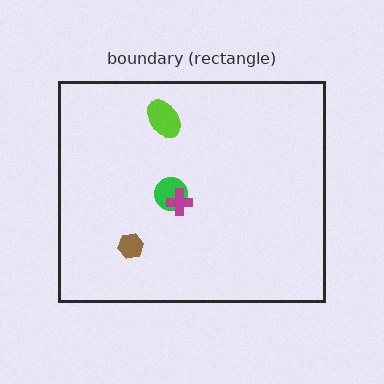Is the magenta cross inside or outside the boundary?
Inside.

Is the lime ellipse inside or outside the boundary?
Inside.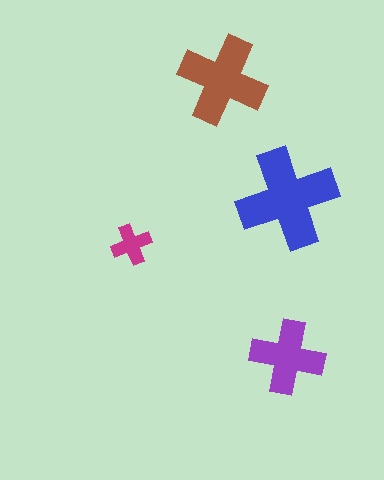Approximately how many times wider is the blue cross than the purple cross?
About 1.5 times wider.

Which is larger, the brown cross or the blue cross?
The blue one.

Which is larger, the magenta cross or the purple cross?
The purple one.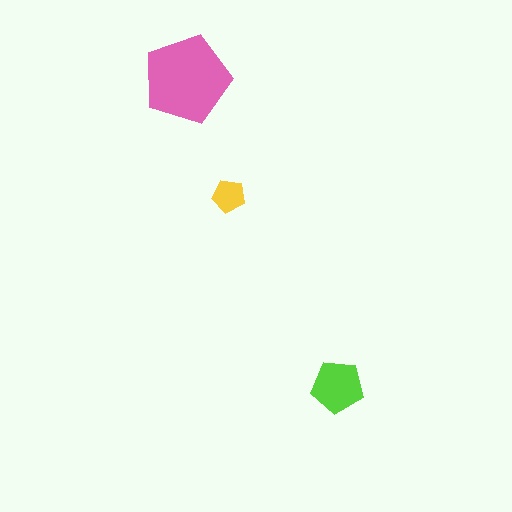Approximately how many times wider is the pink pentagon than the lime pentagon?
About 1.5 times wider.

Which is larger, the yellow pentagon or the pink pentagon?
The pink one.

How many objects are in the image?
There are 3 objects in the image.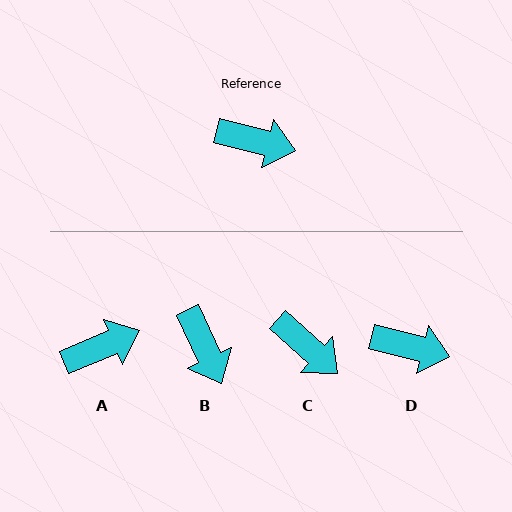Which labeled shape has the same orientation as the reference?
D.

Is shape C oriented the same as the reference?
No, it is off by about 28 degrees.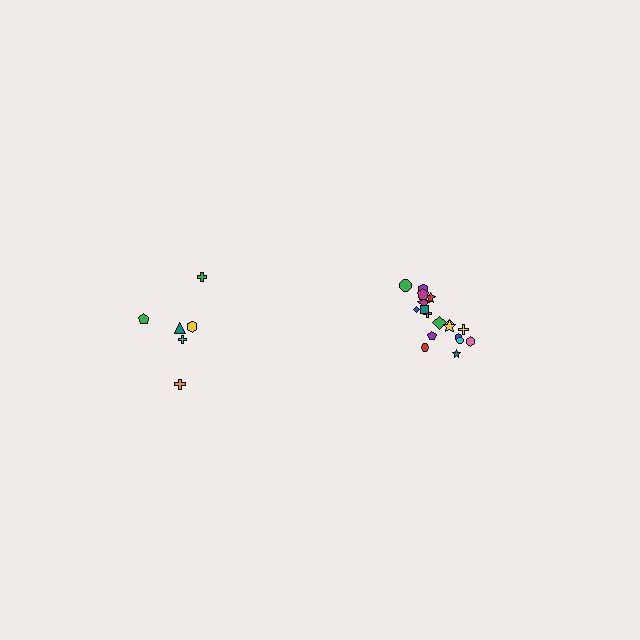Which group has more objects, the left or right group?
The right group.